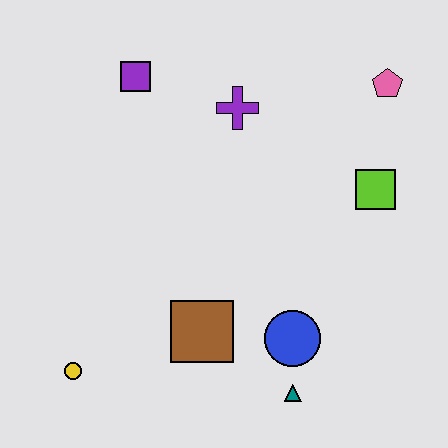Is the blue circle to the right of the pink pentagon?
No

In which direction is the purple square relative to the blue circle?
The purple square is above the blue circle.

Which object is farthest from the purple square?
The teal triangle is farthest from the purple square.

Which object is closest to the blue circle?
The teal triangle is closest to the blue circle.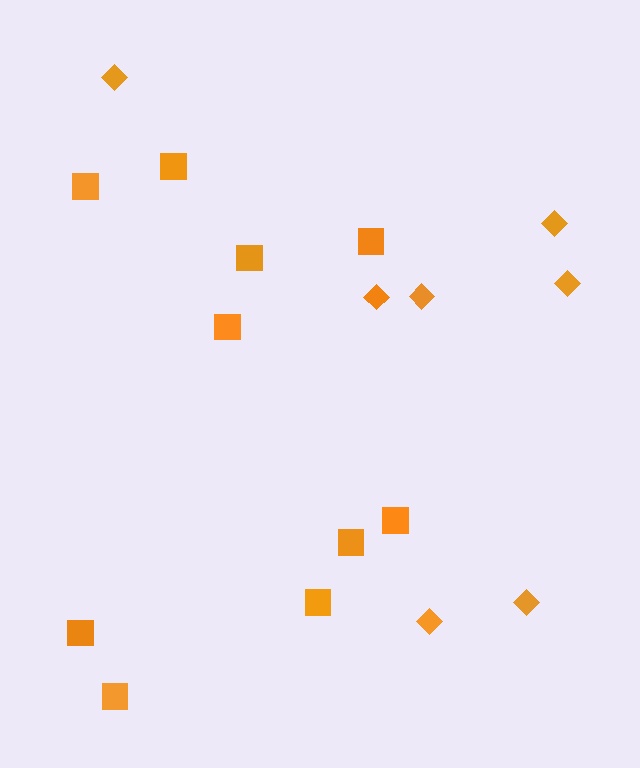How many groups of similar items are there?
There are 2 groups: one group of diamonds (7) and one group of squares (10).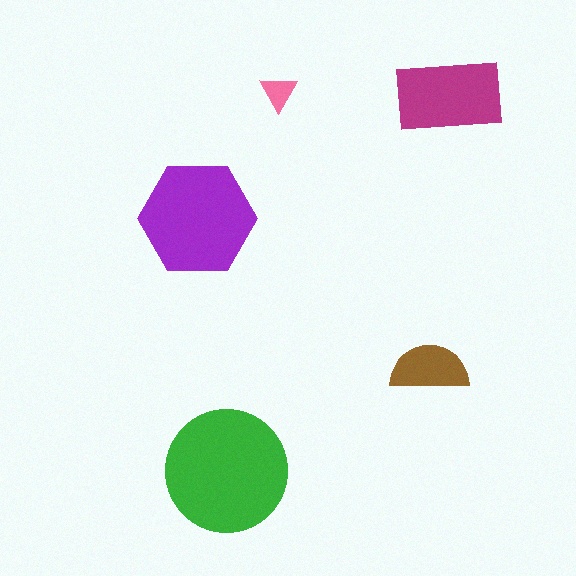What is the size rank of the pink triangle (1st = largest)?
5th.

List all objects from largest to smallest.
The green circle, the purple hexagon, the magenta rectangle, the brown semicircle, the pink triangle.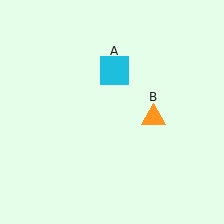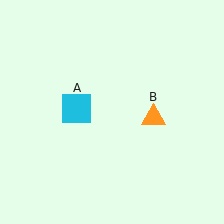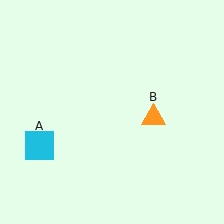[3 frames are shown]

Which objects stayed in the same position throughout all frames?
Orange triangle (object B) remained stationary.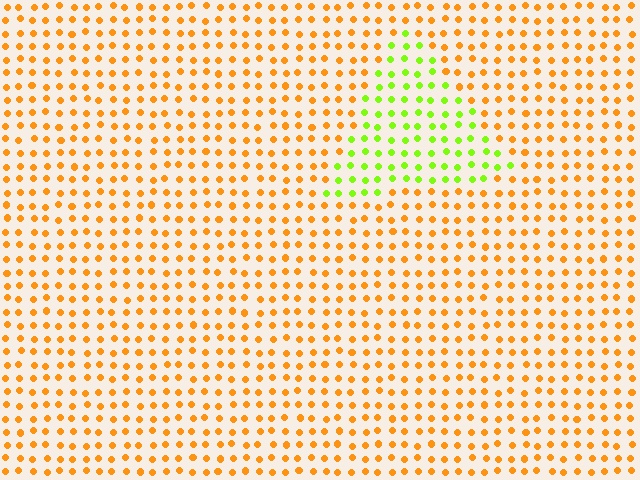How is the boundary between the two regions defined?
The boundary is defined purely by a slight shift in hue (about 59 degrees). Spacing, size, and orientation are identical on both sides.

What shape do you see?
I see a triangle.